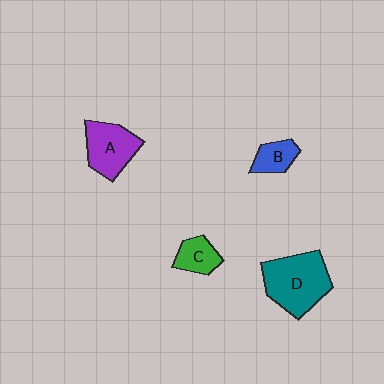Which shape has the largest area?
Shape D (teal).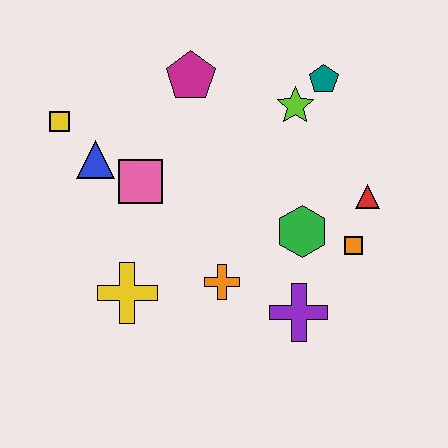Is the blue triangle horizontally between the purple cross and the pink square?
No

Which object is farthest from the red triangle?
The yellow square is farthest from the red triangle.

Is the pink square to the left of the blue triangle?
No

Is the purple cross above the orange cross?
No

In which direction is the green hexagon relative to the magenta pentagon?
The green hexagon is below the magenta pentagon.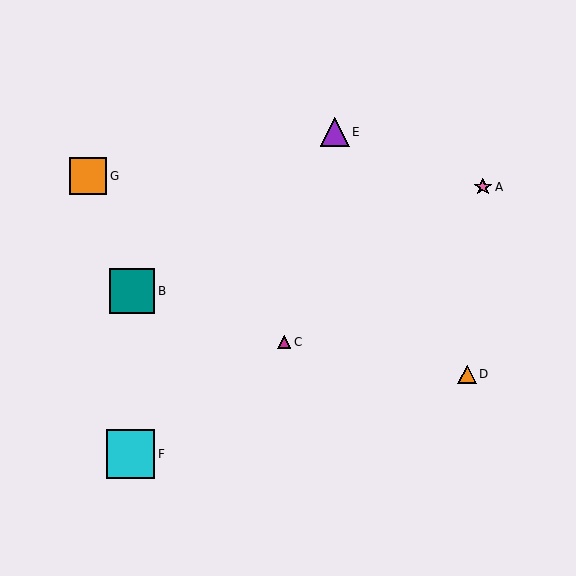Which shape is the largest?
The cyan square (labeled F) is the largest.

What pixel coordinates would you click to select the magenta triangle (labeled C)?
Click at (284, 342) to select the magenta triangle C.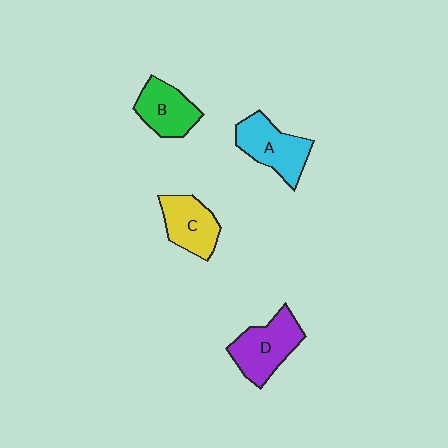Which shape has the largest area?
Shape D (purple).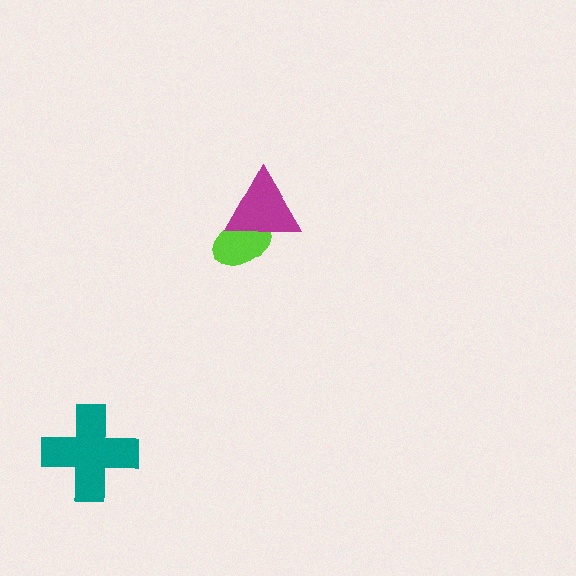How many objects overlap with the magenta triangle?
1 object overlaps with the magenta triangle.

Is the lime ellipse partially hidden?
Yes, it is partially covered by another shape.